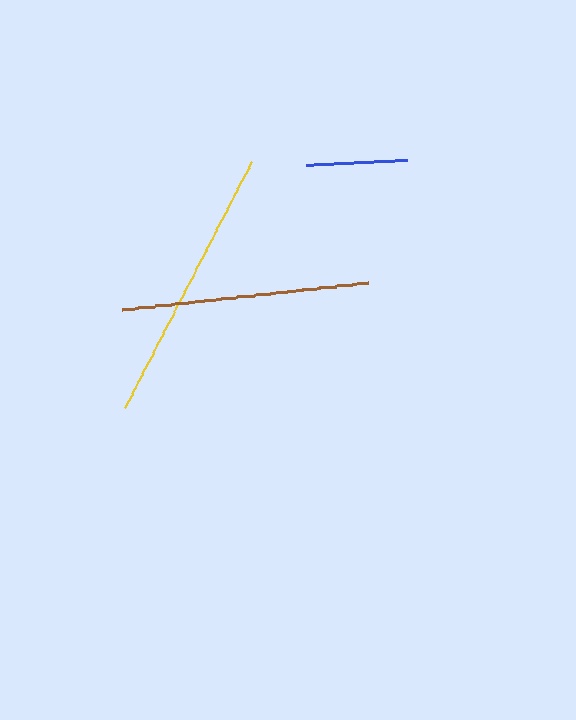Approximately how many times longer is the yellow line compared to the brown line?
The yellow line is approximately 1.1 times the length of the brown line.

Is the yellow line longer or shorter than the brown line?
The yellow line is longer than the brown line.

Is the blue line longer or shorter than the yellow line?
The yellow line is longer than the blue line.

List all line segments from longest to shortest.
From longest to shortest: yellow, brown, blue.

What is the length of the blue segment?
The blue segment is approximately 101 pixels long.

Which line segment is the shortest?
The blue line is the shortest at approximately 101 pixels.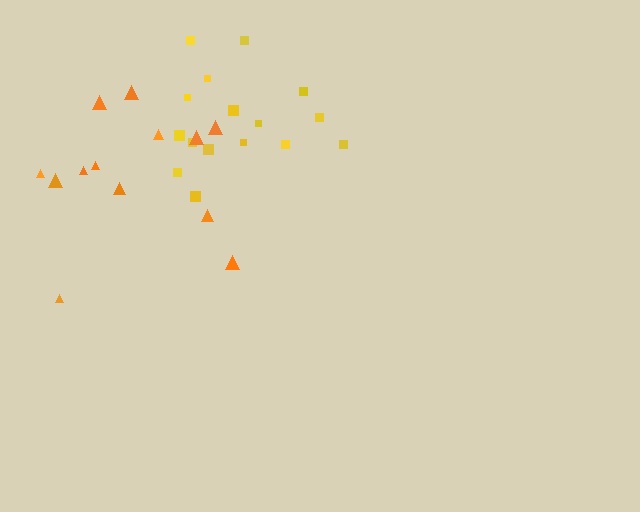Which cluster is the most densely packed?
Yellow.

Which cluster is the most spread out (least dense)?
Orange.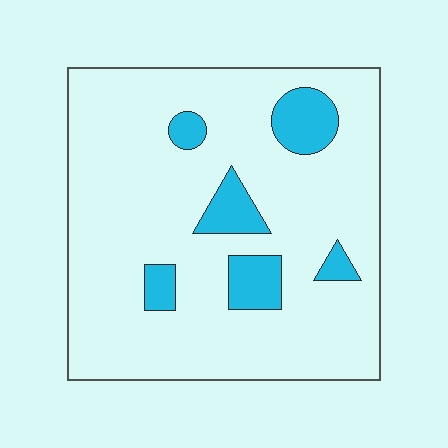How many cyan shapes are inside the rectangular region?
6.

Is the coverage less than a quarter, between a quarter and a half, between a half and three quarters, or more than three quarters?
Less than a quarter.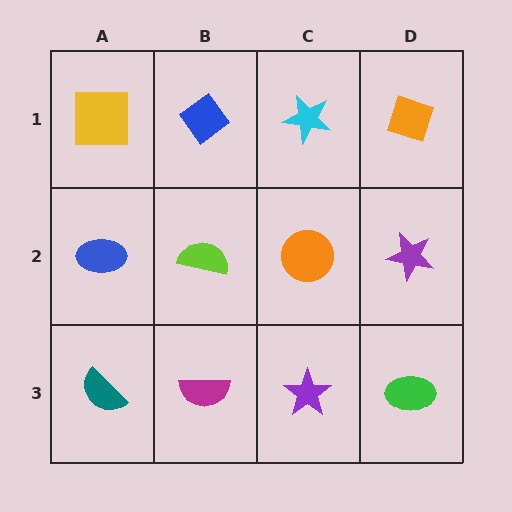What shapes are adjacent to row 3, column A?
A blue ellipse (row 2, column A), a magenta semicircle (row 3, column B).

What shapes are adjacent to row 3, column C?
An orange circle (row 2, column C), a magenta semicircle (row 3, column B), a green ellipse (row 3, column D).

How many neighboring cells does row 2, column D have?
3.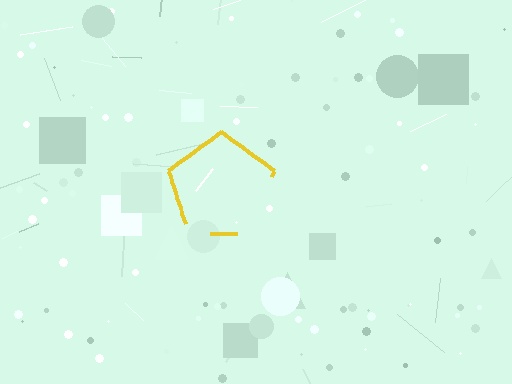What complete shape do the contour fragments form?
The contour fragments form a pentagon.